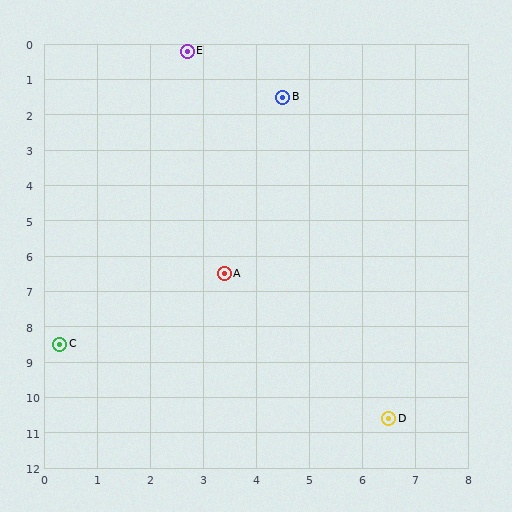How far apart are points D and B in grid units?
Points D and B are about 9.3 grid units apart.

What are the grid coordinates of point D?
Point D is at approximately (6.5, 10.6).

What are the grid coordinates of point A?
Point A is at approximately (3.4, 6.5).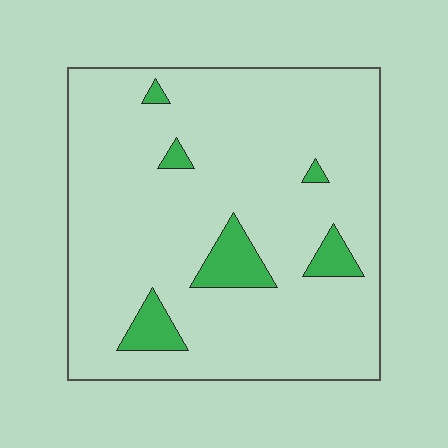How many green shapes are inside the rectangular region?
6.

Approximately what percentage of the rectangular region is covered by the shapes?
Approximately 10%.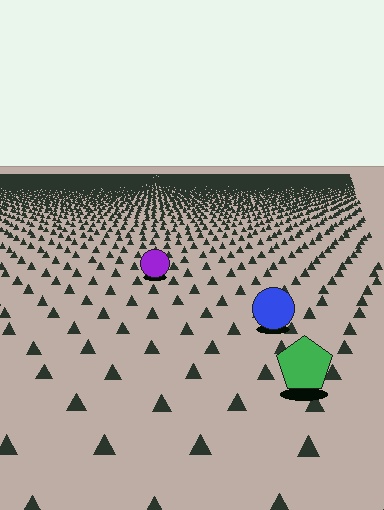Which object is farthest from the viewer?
The purple circle is farthest from the viewer. It appears smaller and the ground texture around it is denser.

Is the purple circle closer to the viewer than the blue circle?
No. The blue circle is closer — you can tell from the texture gradient: the ground texture is coarser near it.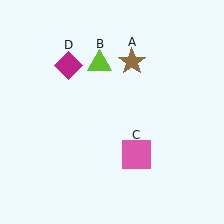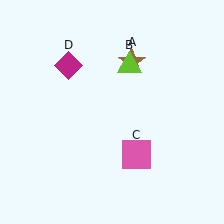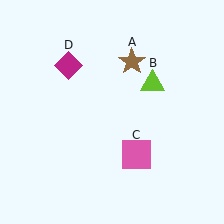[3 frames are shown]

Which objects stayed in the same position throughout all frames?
Brown star (object A) and pink square (object C) and magenta diamond (object D) remained stationary.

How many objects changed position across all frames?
1 object changed position: lime triangle (object B).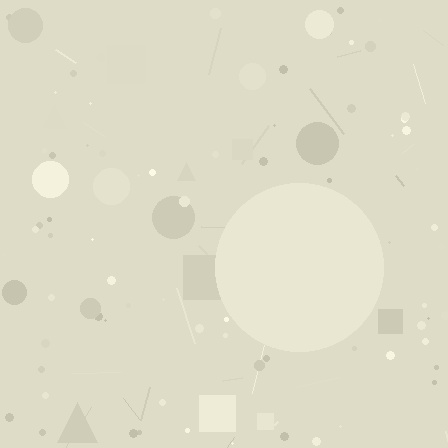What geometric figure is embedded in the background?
A circle is embedded in the background.